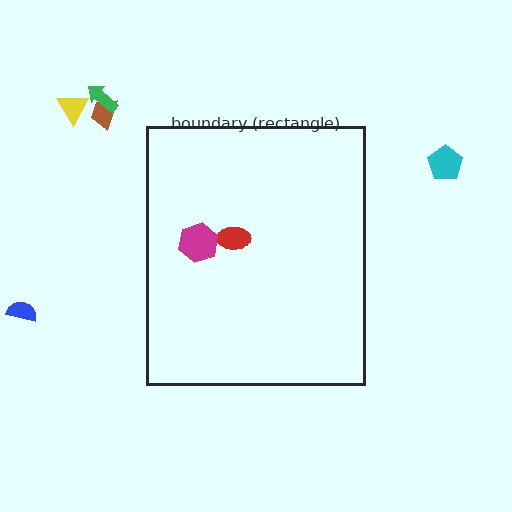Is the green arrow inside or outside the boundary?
Outside.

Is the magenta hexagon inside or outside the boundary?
Inside.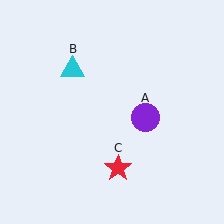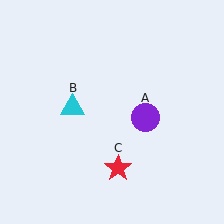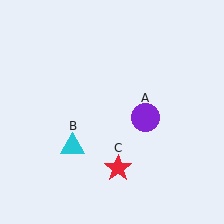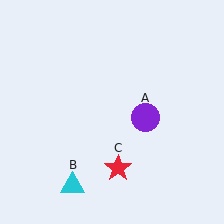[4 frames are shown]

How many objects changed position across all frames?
1 object changed position: cyan triangle (object B).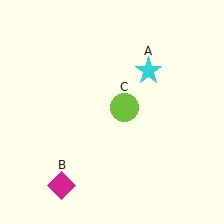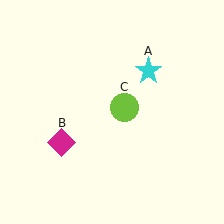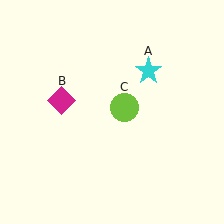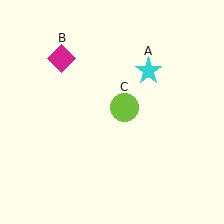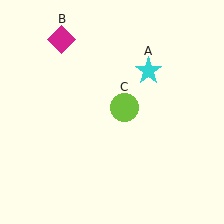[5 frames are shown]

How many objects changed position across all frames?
1 object changed position: magenta diamond (object B).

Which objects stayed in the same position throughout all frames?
Cyan star (object A) and lime circle (object C) remained stationary.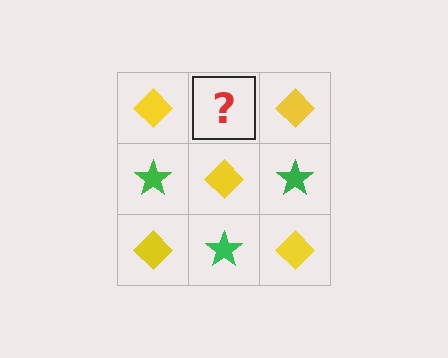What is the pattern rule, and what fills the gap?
The rule is that it alternates yellow diamond and green star in a checkerboard pattern. The gap should be filled with a green star.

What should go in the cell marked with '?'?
The missing cell should contain a green star.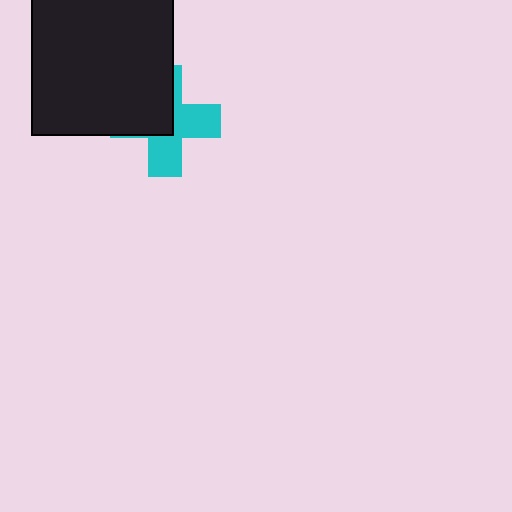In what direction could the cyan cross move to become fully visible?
The cyan cross could move toward the lower-right. That would shift it out from behind the black square entirely.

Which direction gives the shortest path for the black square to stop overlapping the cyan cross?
Moving toward the upper-left gives the shortest separation.